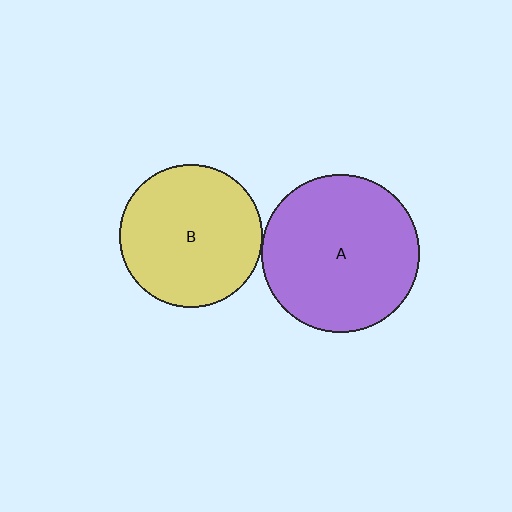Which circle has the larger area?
Circle A (purple).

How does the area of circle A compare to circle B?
Approximately 1.2 times.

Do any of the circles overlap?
No, none of the circles overlap.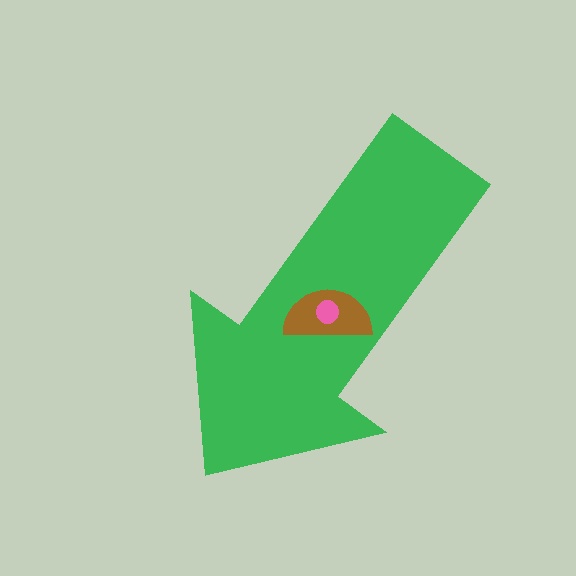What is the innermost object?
The pink circle.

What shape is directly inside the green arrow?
The brown semicircle.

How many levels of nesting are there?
3.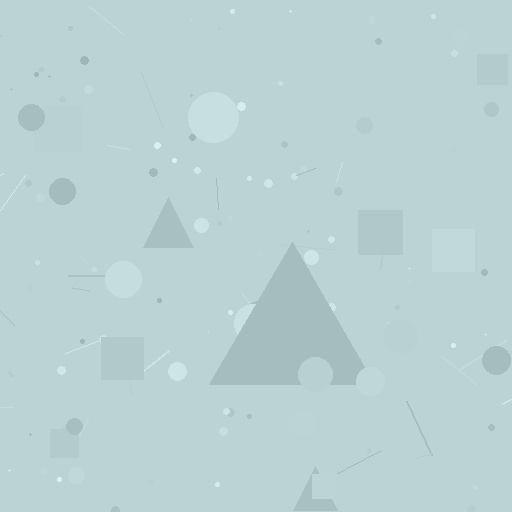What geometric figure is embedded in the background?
A triangle is embedded in the background.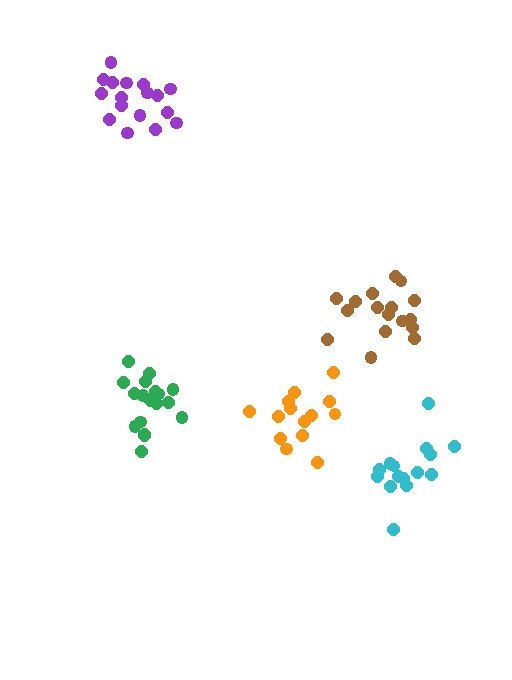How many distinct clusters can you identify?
There are 5 distinct clusters.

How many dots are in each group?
Group 1: 15 dots, Group 2: 14 dots, Group 3: 17 dots, Group 4: 19 dots, Group 5: 17 dots (82 total).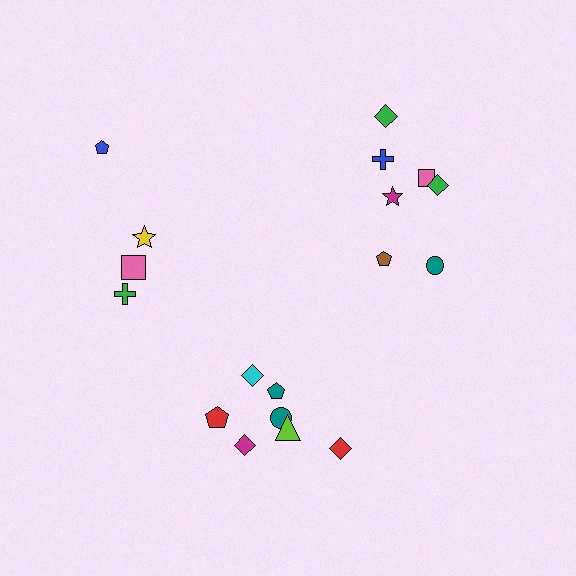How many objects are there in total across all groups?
There are 18 objects.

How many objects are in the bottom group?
There are 7 objects.